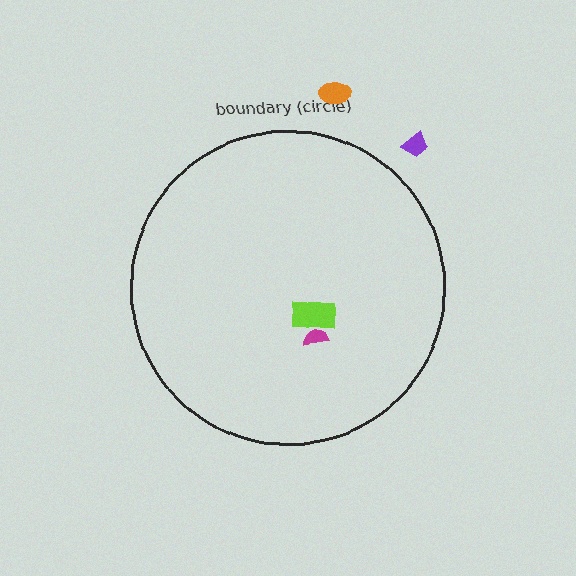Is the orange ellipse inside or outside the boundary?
Outside.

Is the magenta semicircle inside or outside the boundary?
Inside.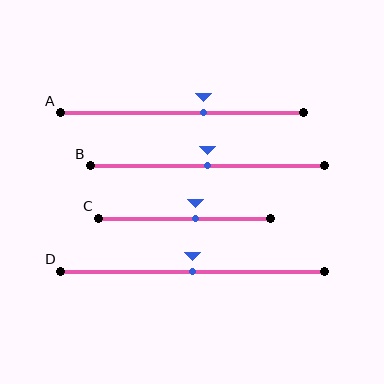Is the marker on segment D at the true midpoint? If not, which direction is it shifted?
Yes, the marker on segment D is at the true midpoint.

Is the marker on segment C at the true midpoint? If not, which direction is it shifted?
No, the marker on segment C is shifted to the right by about 7% of the segment length.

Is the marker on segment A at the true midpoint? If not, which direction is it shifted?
No, the marker on segment A is shifted to the right by about 9% of the segment length.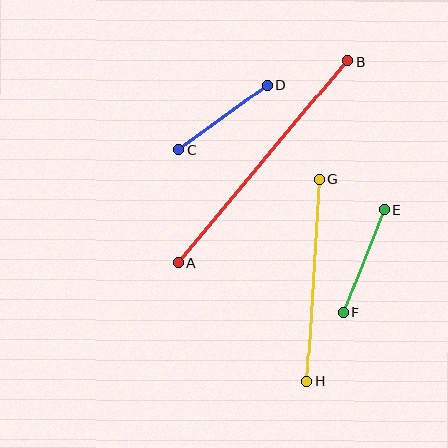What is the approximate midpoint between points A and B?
The midpoint is at approximately (263, 162) pixels.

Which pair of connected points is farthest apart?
Points A and B are farthest apart.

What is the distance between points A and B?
The distance is approximately 263 pixels.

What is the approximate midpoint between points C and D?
The midpoint is at approximately (223, 117) pixels.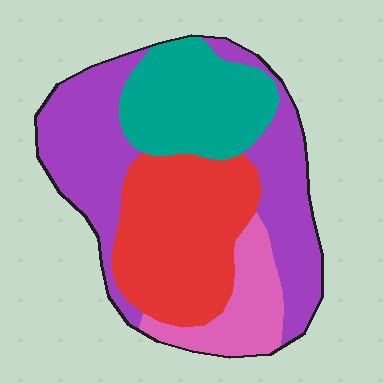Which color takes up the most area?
Purple, at roughly 35%.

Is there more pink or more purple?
Purple.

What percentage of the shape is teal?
Teal takes up about one fifth (1/5) of the shape.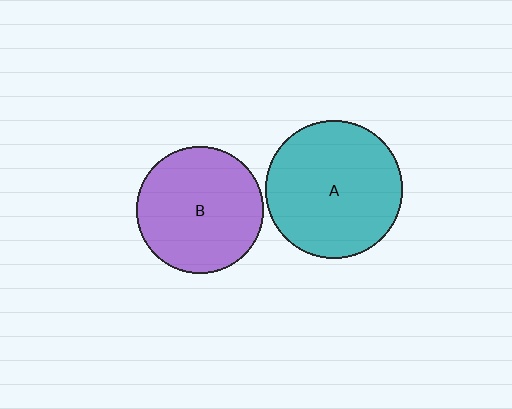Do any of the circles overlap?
No, none of the circles overlap.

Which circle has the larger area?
Circle A (teal).